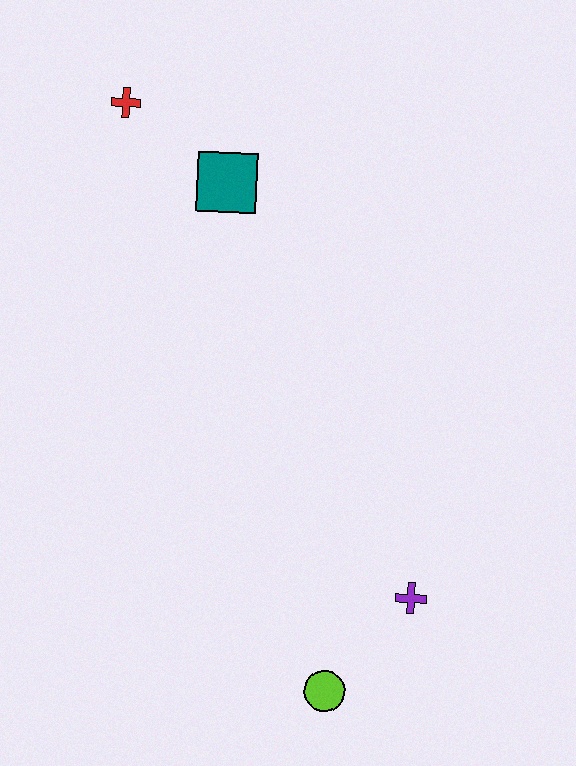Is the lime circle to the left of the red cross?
No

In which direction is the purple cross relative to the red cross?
The purple cross is below the red cross.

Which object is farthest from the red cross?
The lime circle is farthest from the red cross.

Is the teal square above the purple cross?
Yes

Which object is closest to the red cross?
The teal square is closest to the red cross.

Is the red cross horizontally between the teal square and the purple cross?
No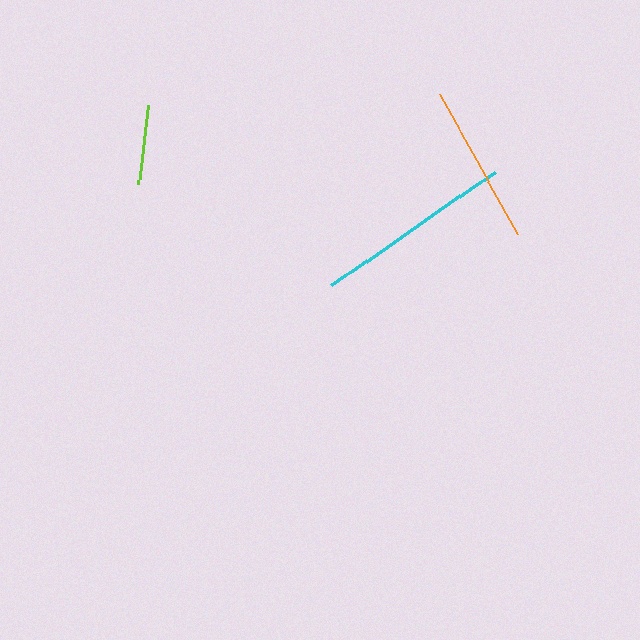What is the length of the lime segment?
The lime segment is approximately 79 pixels long.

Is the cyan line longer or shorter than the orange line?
The cyan line is longer than the orange line.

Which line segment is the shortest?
The lime line is the shortest at approximately 79 pixels.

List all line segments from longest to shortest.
From longest to shortest: cyan, orange, lime.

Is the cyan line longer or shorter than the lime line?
The cyan line is longer than the lime line.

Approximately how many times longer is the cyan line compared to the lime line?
The cyan line is approximately 2.5 times the length of the lime line.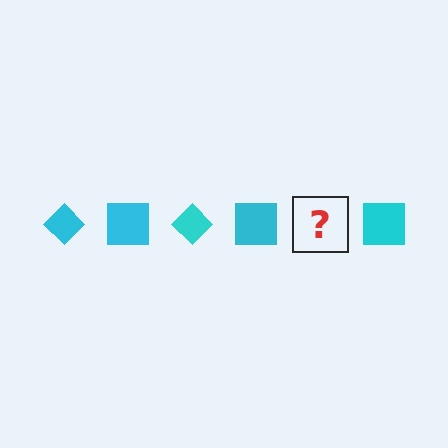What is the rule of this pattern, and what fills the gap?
The rule is that the pattern cycles through diamond, square shapes in cyan. The gap should be filled with a cyan diamond.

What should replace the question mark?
The question mark should be replaced with a cyan diamond.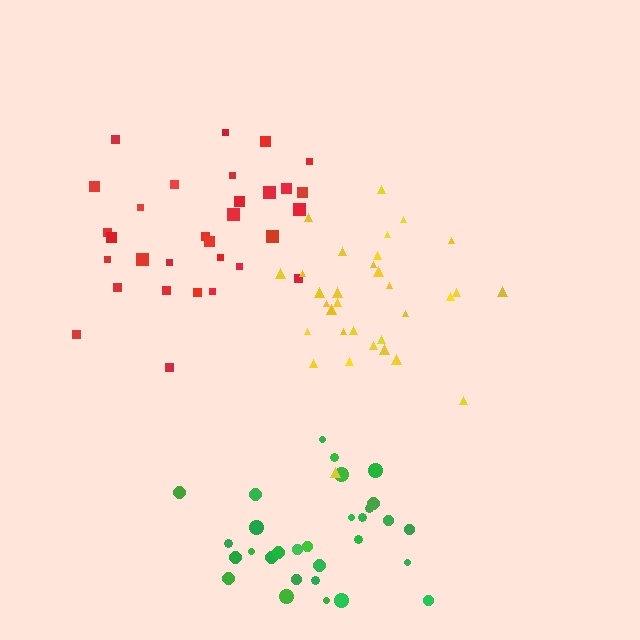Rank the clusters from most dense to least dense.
yellow, green, red.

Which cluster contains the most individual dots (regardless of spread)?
Yellow (32).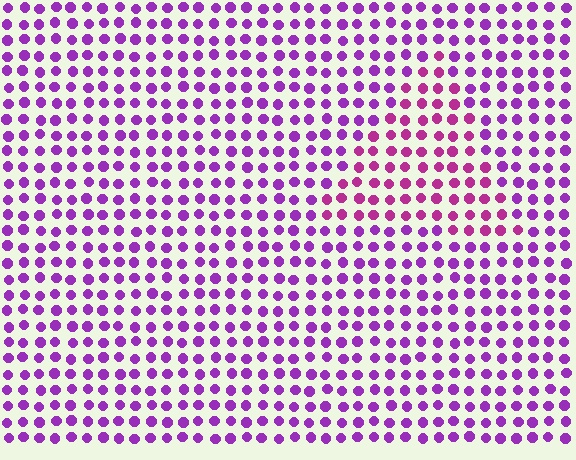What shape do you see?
I see a triangle.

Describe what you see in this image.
The image is filled with small purple elements in a uniform arrangement. A triangle-shaped region is visible where the elements are tinted to a slightly different hue, forming a subtle color boundary.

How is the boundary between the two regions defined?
The boundary is defined purely by a slight shift in hue (about 30 degrees). Spacing, size, and orientation are identical on both sides.